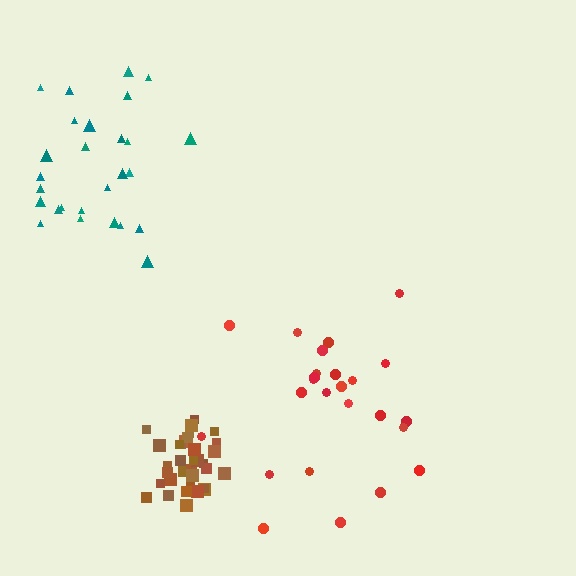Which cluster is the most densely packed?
Brown.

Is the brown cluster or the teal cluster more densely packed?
Brown.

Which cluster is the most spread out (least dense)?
Red.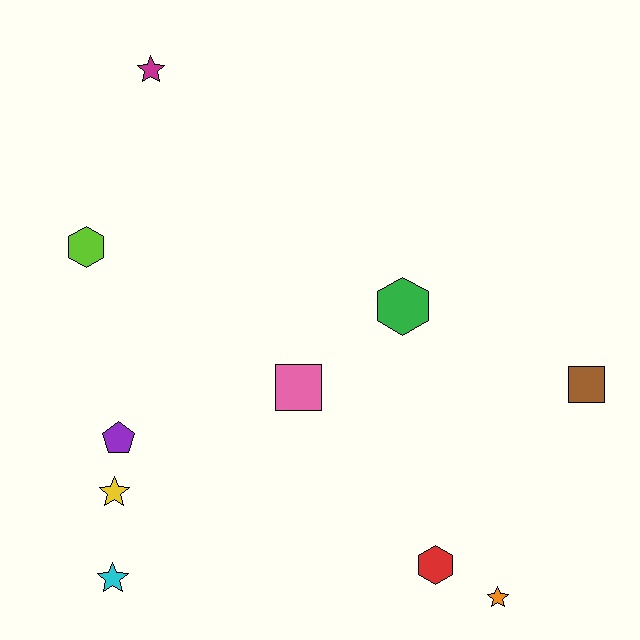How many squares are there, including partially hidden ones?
There are 2 squares.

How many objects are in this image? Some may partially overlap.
There are 10 objects.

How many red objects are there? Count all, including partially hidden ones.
There is 1 red object.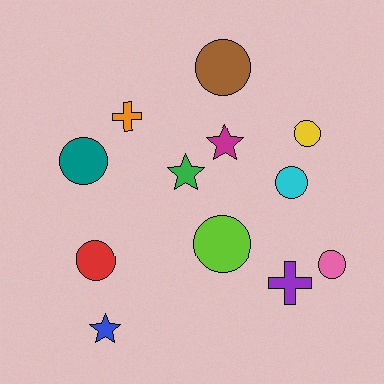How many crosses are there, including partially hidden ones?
There are 2 crosses.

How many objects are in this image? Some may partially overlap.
There are 12 objects.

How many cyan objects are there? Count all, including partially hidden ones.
There is 1 cyan object.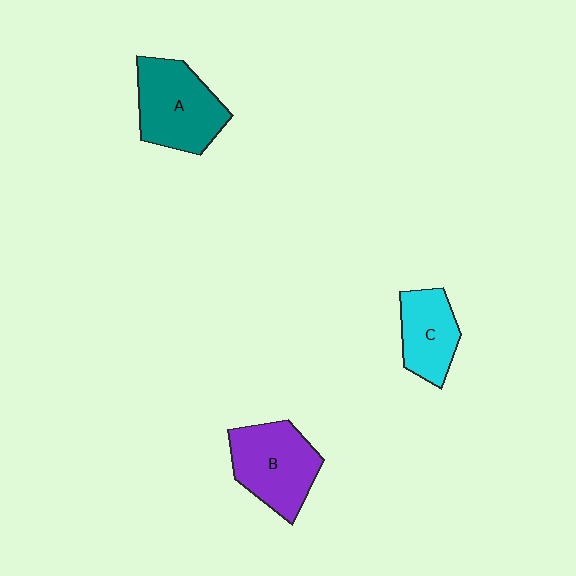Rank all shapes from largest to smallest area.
From largest to smallest: A (teal), B (purple), C (cyan).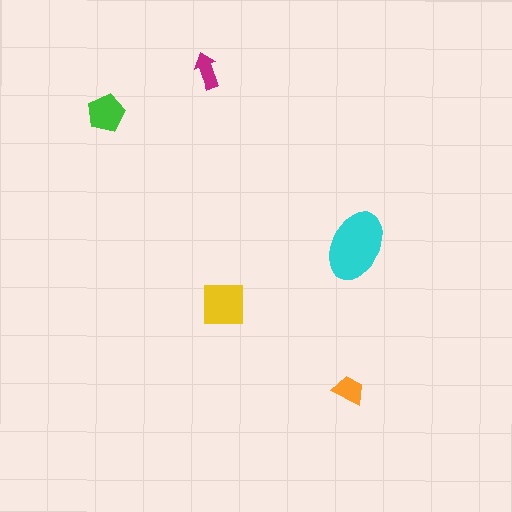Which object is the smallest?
The magenta arrow.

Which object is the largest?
The cyan ellipse.